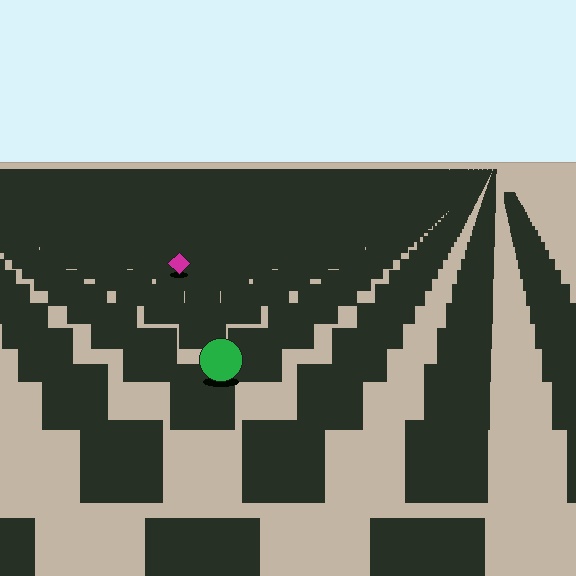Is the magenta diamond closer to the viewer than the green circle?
No. The green circle is closer — you can tell from the texture gradient: the ground texture is coarser near it.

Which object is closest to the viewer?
The green circle is closest. The texture marks near it are larger and more spread out.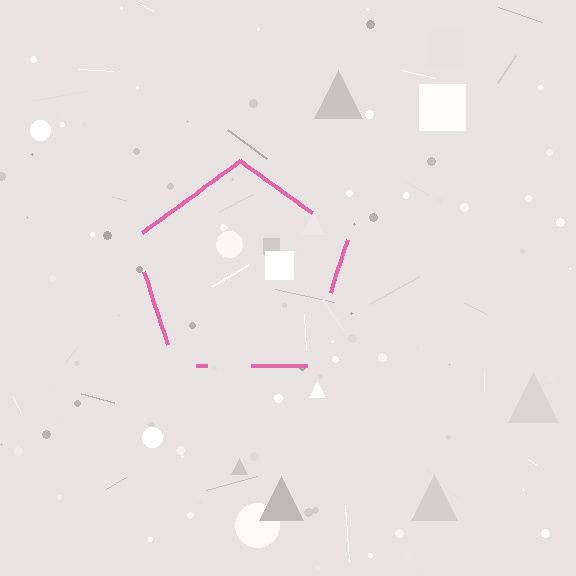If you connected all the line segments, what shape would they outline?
They would outline a pentagon.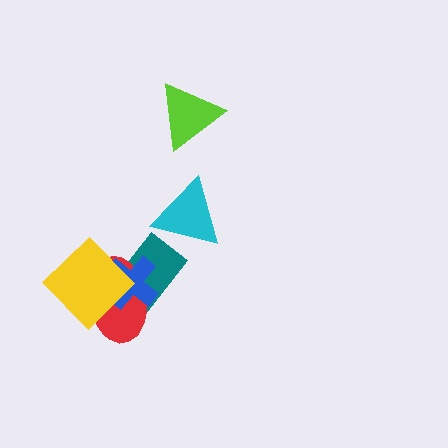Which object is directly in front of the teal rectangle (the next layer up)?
The red ellipse is directly in front of the teal rectangle.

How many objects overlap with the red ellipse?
3 objects overlap with the red ellipse.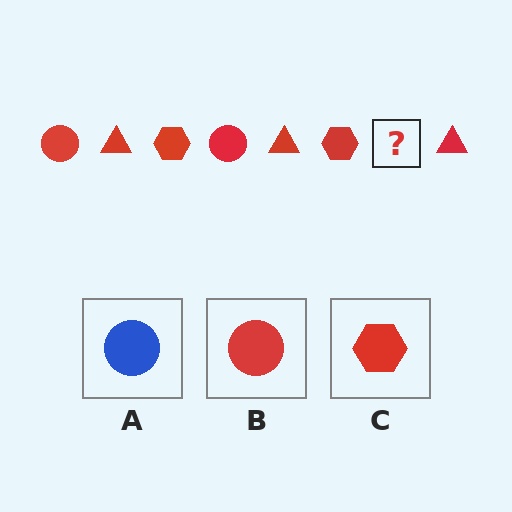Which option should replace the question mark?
Option B.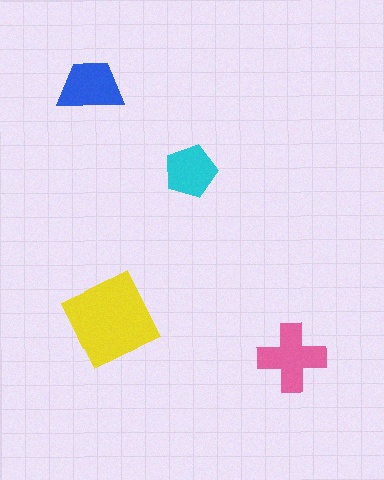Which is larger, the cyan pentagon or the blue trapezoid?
The blue trapezoid.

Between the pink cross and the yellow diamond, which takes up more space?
The yellow diamond.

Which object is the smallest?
The cyan pentagon.